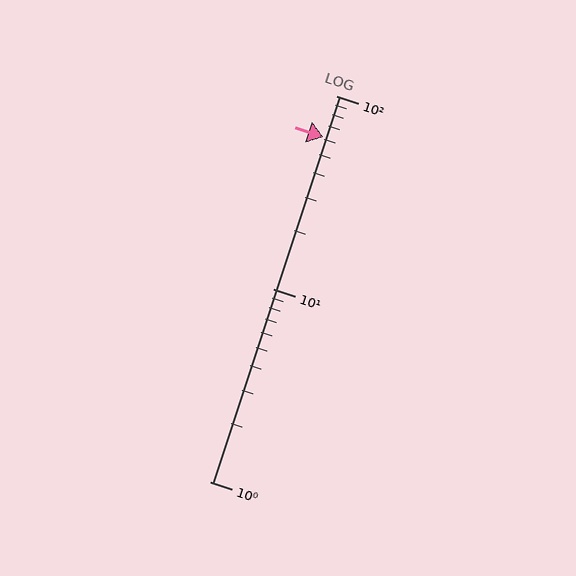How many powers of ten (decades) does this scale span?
The scale spans 2 decades, from 1 to 100.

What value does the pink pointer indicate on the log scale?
The pointer indicates approximately 61.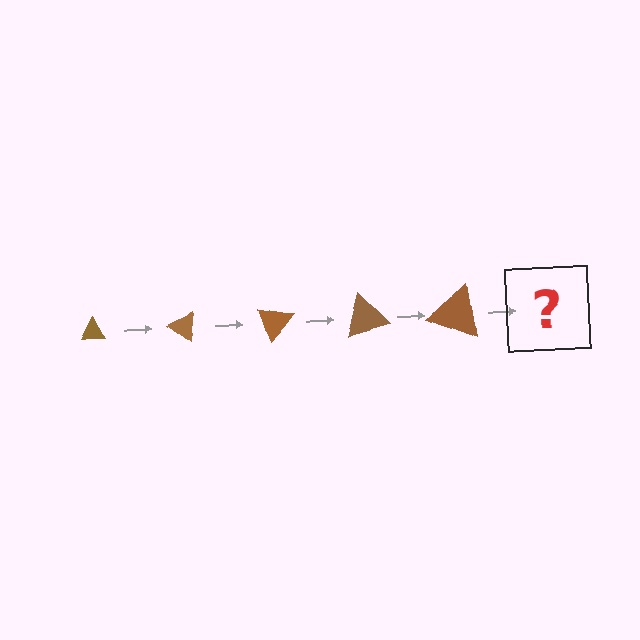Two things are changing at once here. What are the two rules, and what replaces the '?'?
The two rules are that the triangle grows larger each step and it rotates 35 degrees each step. The '?' should be a triangle, larger than the previous one and rotated 175 degrees from the start.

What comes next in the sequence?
The next element should be a triangle, larger than the previous one and rotated 175 degrees from the start.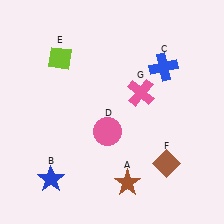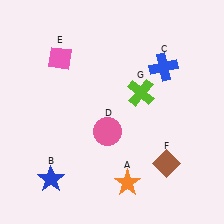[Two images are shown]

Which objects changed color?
A changed from brown to orange. E changed from lime to pink. G changed from pink to lime.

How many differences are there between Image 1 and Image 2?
There are 3 differences between the two images.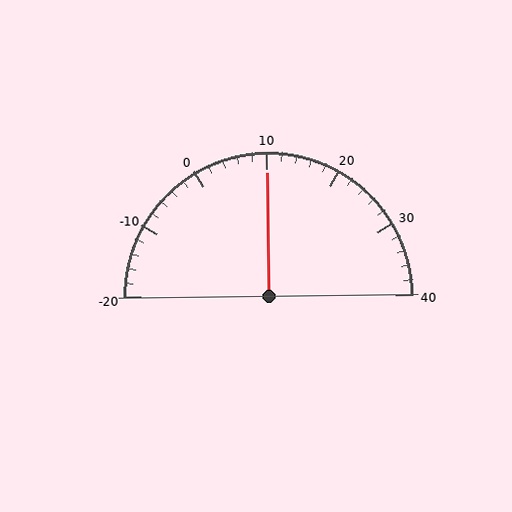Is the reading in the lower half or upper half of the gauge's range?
The reading is in the upper half of the range (-20 to 40).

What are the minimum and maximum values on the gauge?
The gauge ranges from -20 to 40.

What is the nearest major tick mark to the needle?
The nearest major tick mark is 10.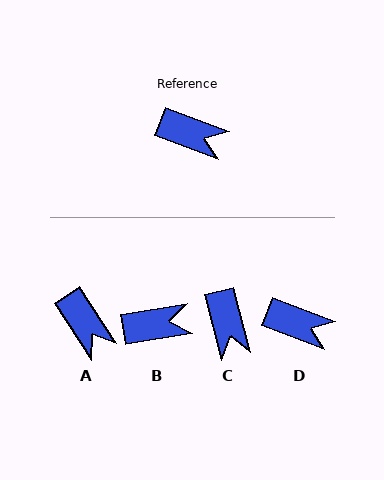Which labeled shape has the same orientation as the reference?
D.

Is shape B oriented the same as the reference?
No, it is off by about 30 degrees.